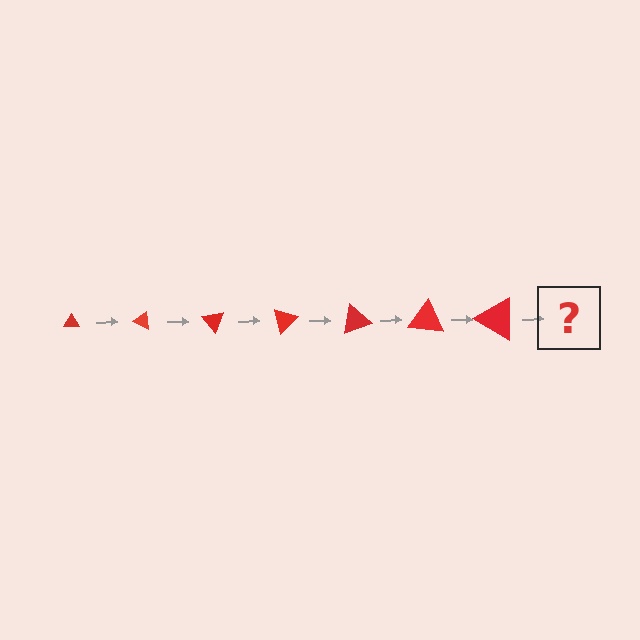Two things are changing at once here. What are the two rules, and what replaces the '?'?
The two rules are that the triangle grows larger each step and it rotates 25 degrees each step. The '?' should be a triangle, larger than the previous one and rotated 175 degrees from the start.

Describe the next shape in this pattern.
It should be a triangle, larger than the previous one and rotated 175 degrees from the start.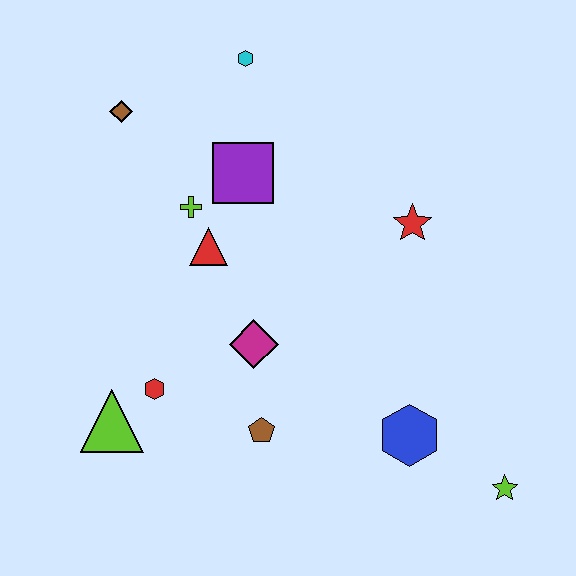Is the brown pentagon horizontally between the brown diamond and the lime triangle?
No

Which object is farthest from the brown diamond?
The lime star is farthest from the brown diamond.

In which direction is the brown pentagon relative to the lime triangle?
The brown pentagon is to the right of the lime triangle.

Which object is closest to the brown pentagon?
The magenta diamond is closest to the brown pentagon.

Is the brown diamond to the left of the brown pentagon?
Yes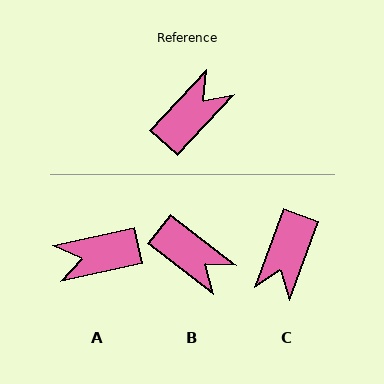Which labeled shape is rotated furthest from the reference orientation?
C, about 157 degrees away.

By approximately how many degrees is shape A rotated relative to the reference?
Approximately 146 degrees counter-clockwise.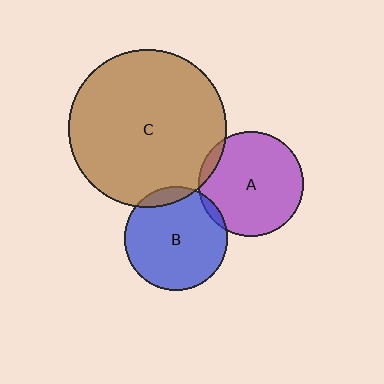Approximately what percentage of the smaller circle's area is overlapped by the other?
Approximately 5%.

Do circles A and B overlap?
Yes.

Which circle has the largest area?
Circle C (brown).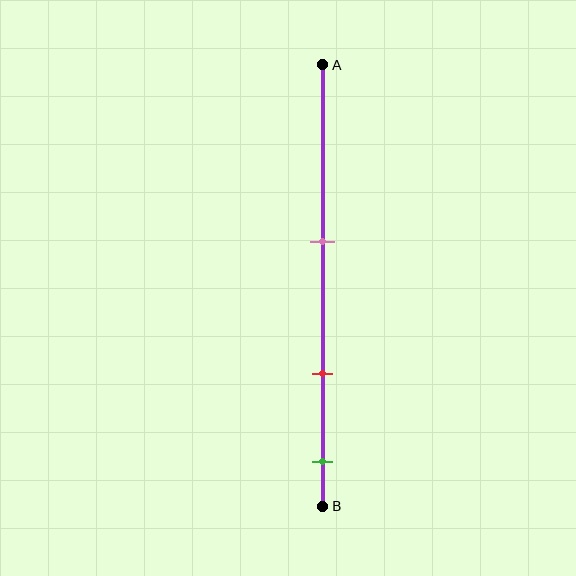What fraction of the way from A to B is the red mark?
The red mark is approximately 70% (0.7) of the way from A to B.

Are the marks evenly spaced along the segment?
Yes, the marks are approximately evenly spaced.